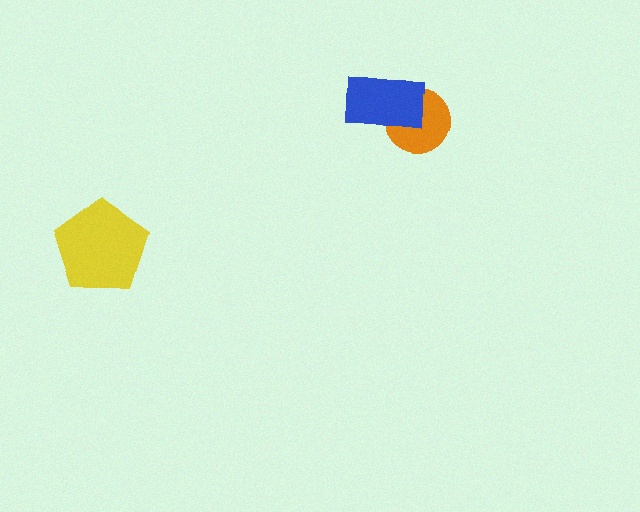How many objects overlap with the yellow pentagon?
0 objects overlap with the yellow pentagon.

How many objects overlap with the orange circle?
1 object overlaps with the orange circle.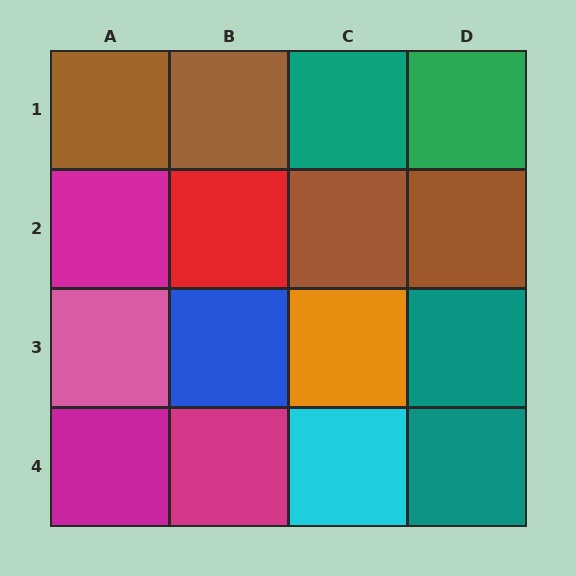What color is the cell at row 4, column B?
Magenta.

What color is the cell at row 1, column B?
Brown.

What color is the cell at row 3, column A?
Pink.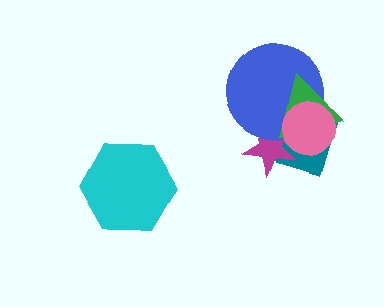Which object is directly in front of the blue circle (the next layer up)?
The green triangle is directly in front of the blue circle.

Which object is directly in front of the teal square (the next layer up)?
The magenta star is directly in front of the teal square.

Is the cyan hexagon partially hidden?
No, no other shape covers it.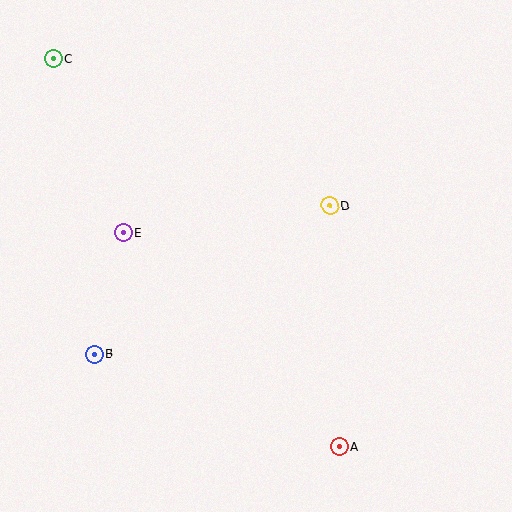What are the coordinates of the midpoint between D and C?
The midpoint between D and C is at (191, 132).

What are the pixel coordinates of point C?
Point C is at (53, 59).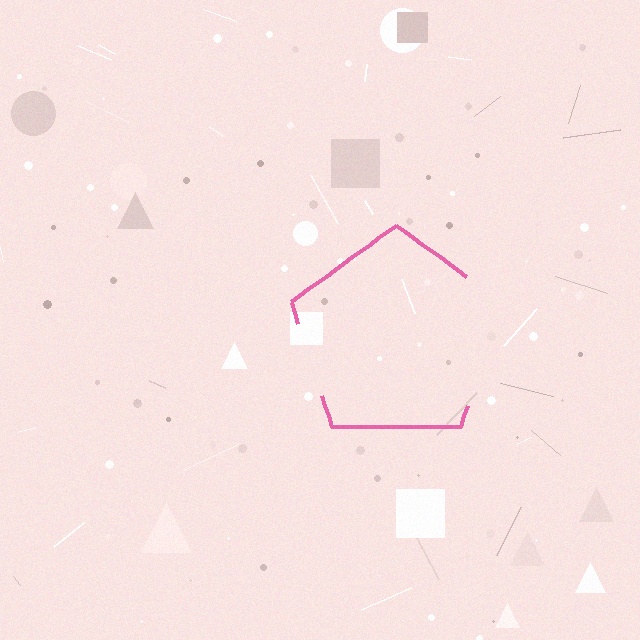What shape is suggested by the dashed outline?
The dashed outline suggests a pentagon.